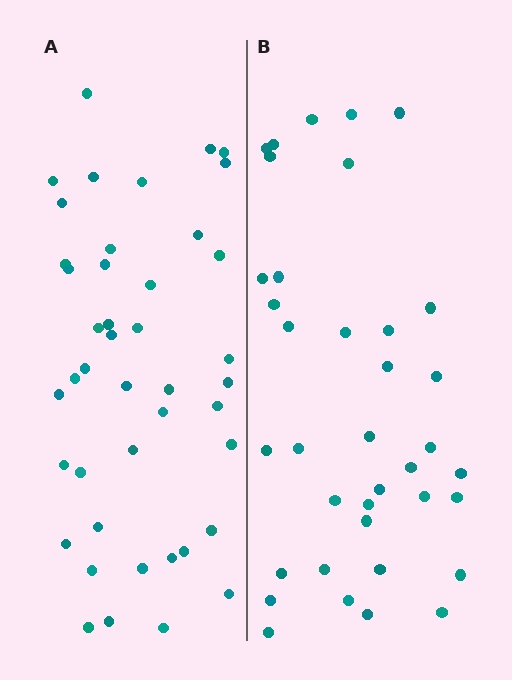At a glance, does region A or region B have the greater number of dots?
Region A (the left region) has more dots.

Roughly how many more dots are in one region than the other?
Region A has about 6 more dots than region B.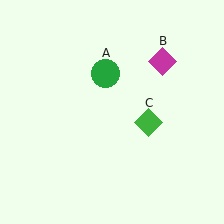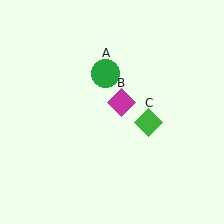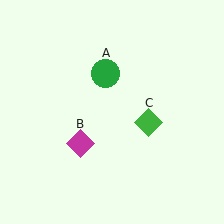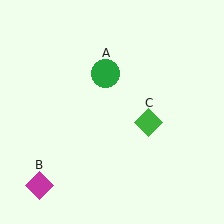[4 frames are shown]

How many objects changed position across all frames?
1 object changed position: magenta diamond (object B).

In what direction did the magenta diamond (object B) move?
The magenta diamond (object B) moved down and to the left.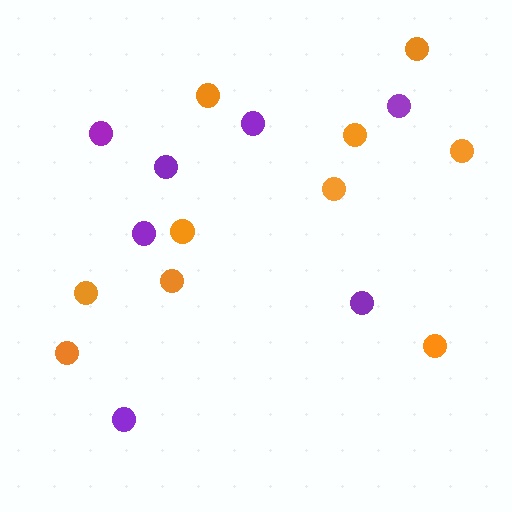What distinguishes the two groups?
There are 2 groups: one group of orange circles (10) and one group of purple circles (7).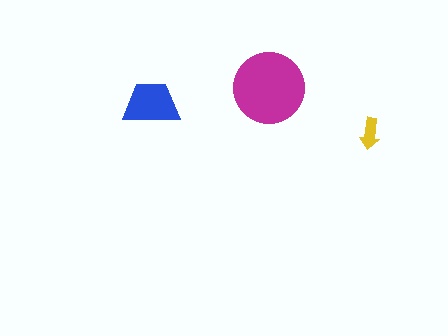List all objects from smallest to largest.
The yellow arrow, the blue trapezoid, the magenta circle.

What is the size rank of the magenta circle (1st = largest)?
1st.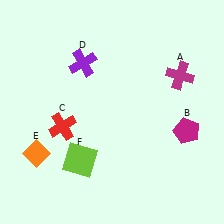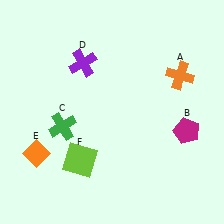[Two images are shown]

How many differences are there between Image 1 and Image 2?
There are 2 differences between the two images.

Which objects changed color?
A changed from magenta to orange. C changed from red to green.